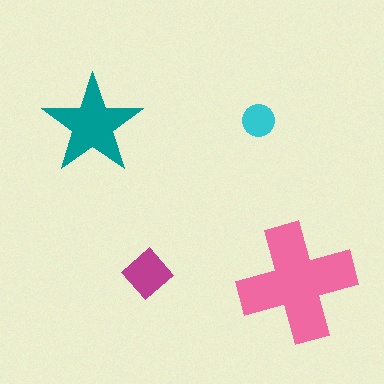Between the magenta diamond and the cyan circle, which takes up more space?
The magenta diamond.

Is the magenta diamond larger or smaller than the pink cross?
Smaller.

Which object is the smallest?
The cyan circle.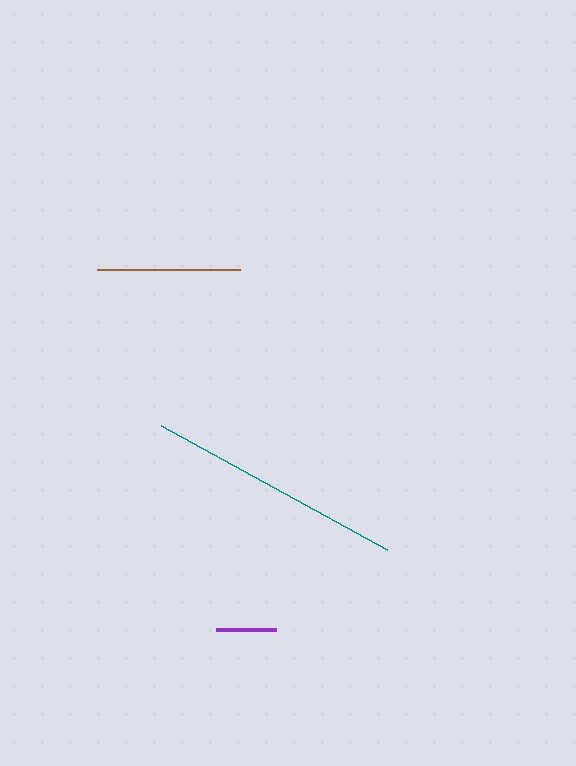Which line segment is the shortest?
The purple line is the shortest at approximately 60 pixels.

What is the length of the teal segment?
The teal segment is approximately 257 pixels long.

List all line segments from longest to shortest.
From longest to shortest: teal, brown, purple.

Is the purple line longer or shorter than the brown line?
The brown line is longer than the purple line.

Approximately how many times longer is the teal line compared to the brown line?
The teal line is approximately 1.8 times the length of the brown line.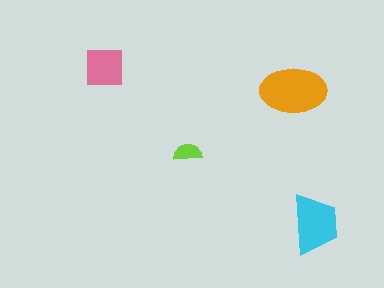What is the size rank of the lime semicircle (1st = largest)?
4th.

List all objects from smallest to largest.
The lime semicircle, the pink square, the cyan trapezoid, the orange ellipse.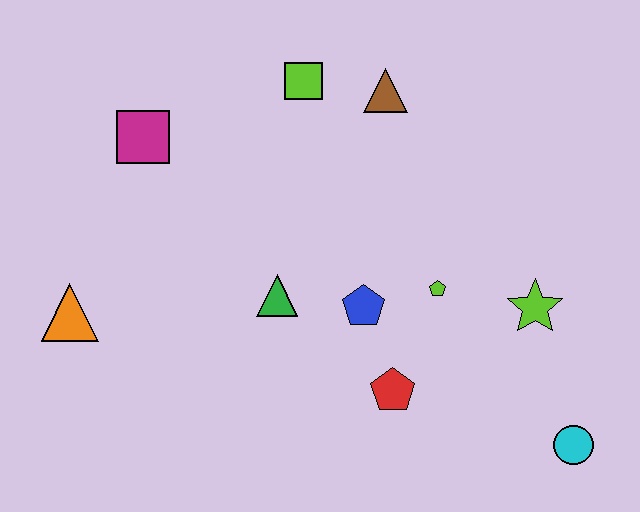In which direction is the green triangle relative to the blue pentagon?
The green triangle is to the left of the blue pentagon.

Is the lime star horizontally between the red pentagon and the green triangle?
No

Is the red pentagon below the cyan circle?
No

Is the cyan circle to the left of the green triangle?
No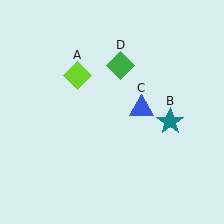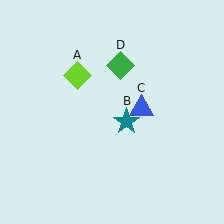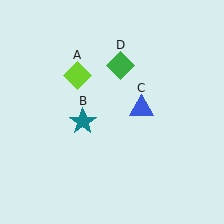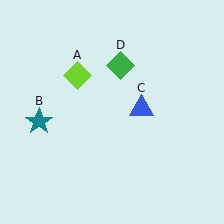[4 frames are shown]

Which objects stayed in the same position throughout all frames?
Lime diamond (object A) and blue triangle (object C) and green diamond (object D) remained stationary.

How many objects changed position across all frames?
1 object changed position: teal star (object B).